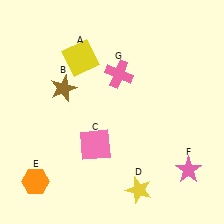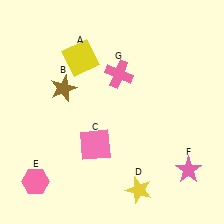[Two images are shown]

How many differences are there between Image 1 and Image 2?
There is 1 difference between the two images.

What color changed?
The hexagon (E) changed from orange in Image 1 to pink in Image 2.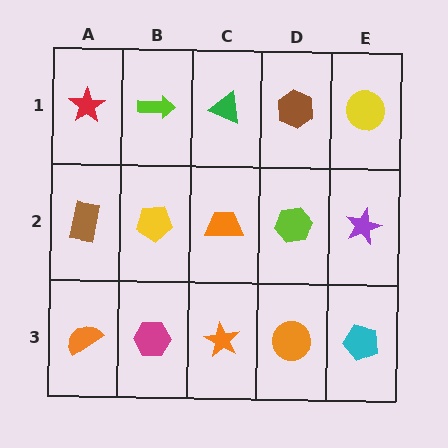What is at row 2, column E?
A purple star.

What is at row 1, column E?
A yellow circle.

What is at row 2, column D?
A lime hexagon.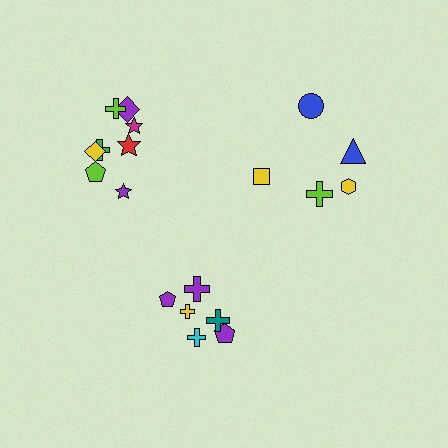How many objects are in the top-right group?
There are 5 objects.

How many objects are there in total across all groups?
There are 19 objects.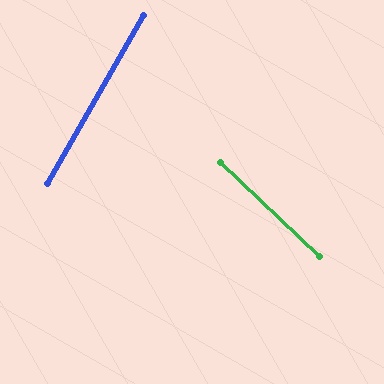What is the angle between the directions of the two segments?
Approximately 76 degrees.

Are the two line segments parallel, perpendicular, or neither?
Neither parallel nor perpendicular — they differ by about 76°.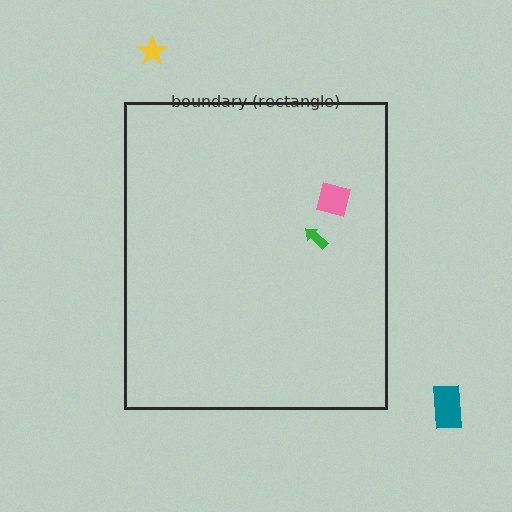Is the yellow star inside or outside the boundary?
Outside.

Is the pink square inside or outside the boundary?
Inside.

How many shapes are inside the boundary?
2 inside, 2 outside.